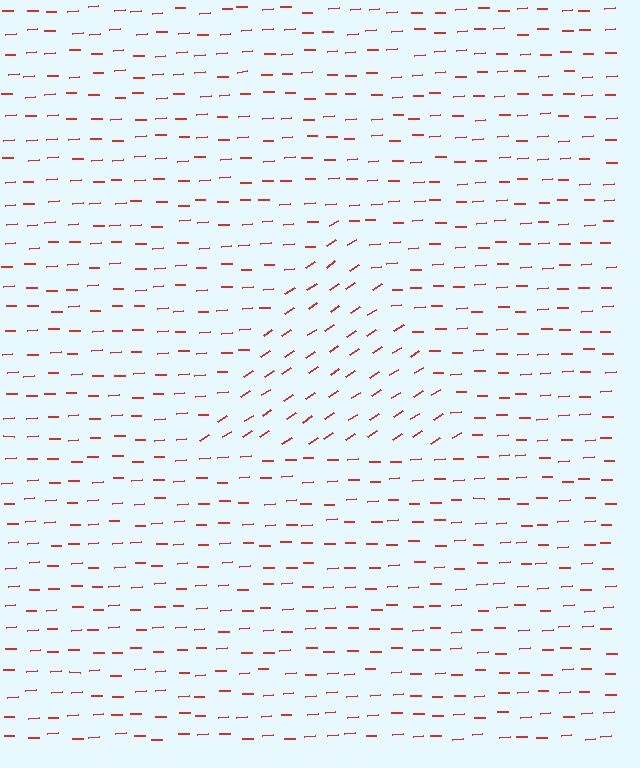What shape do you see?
I see a triangle.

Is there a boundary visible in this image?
Yes, there is a texture boundary formed by a change in line orientation.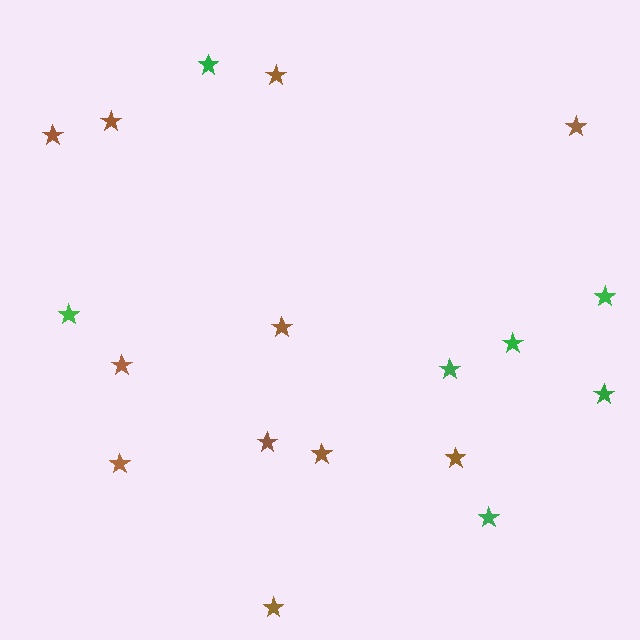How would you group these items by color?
There are 2 groups: one group of green stars (7) and one group of brown stars (11).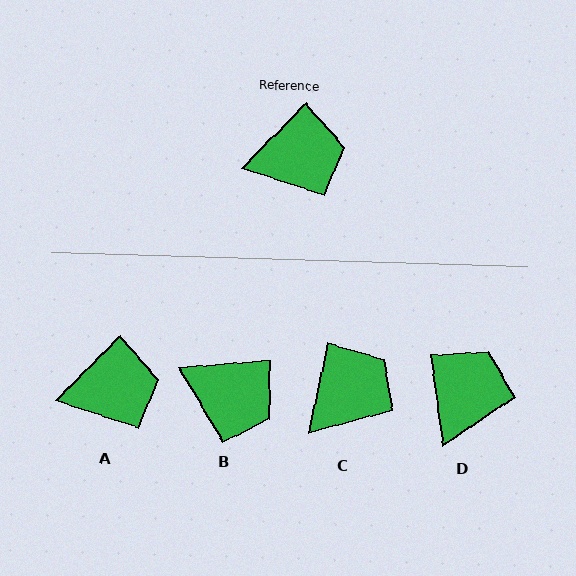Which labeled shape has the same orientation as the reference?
A.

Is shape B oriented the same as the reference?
No, it is off by about 41 degrees.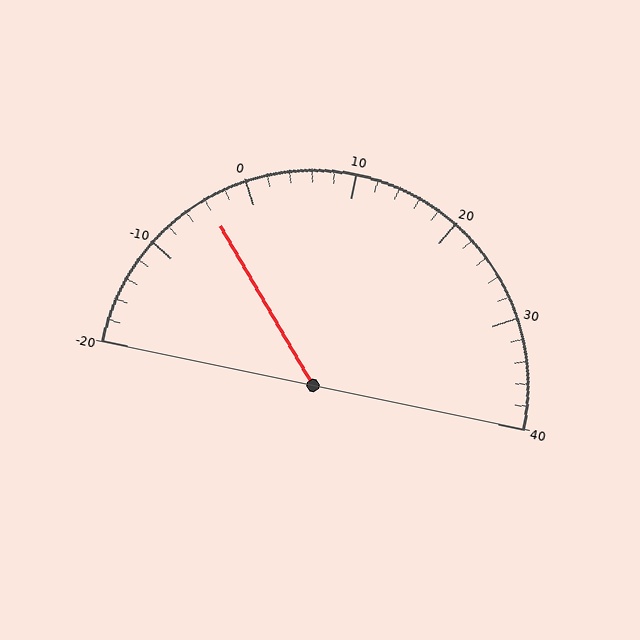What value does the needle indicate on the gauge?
The needle indicates approximately -4.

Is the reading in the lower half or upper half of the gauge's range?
The reading is in the lower half of the range (-20 to 40).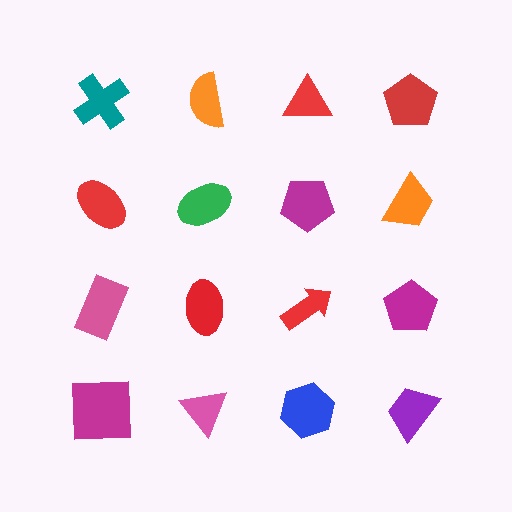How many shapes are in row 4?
4 shapes.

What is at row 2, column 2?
A green ellipse.